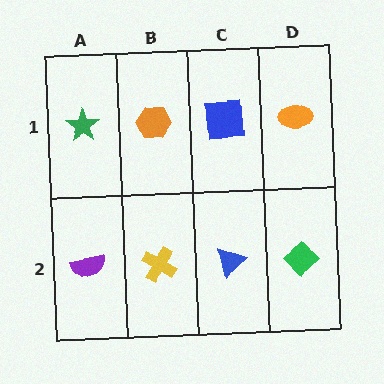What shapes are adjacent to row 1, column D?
A green diamond (row 2, column D), a blue square (row 1, column C).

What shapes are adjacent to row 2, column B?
An orange hexagon (row 1, column B), a purple semicircle (row 2, column A), a blue triangle (row 2, column C).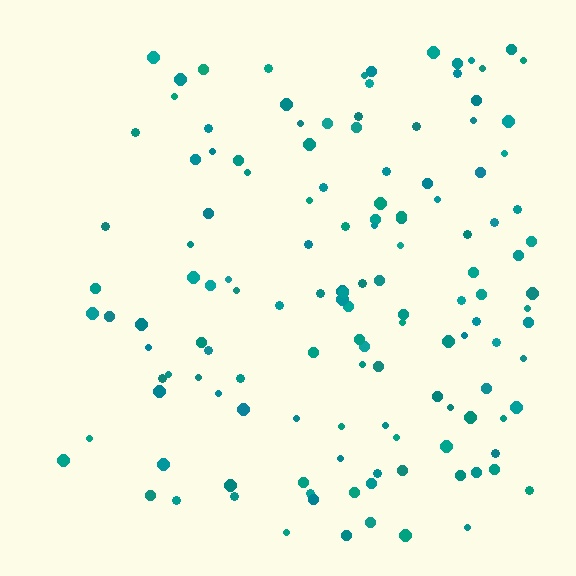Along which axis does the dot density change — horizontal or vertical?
Horizontal.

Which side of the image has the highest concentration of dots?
The right.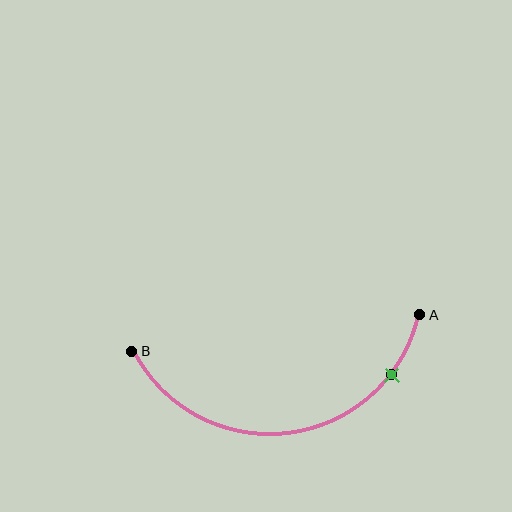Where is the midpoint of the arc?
The arc midpoint is the point on the curve farthest from the straight line joining A and B. It sits below that line.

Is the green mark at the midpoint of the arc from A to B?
No. The green mark lies on the arc but is closer to endpoint A. The arc midpoint would be at the point on the curve equidistant along the arc from both A and B.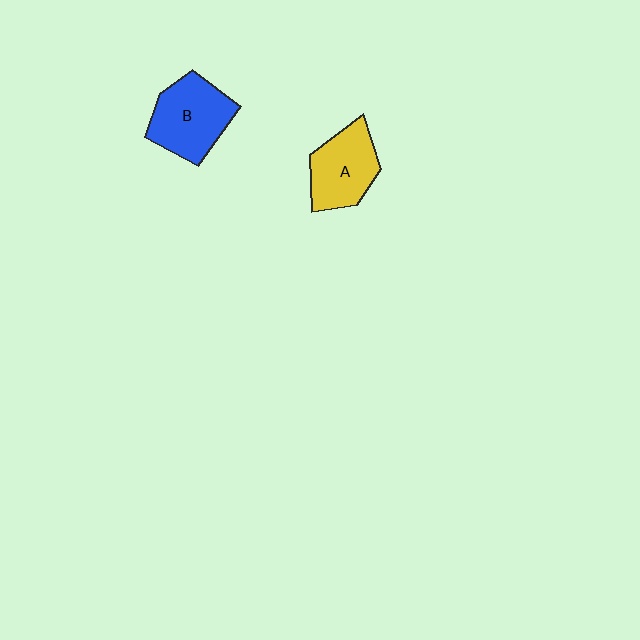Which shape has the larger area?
Shape B (blue).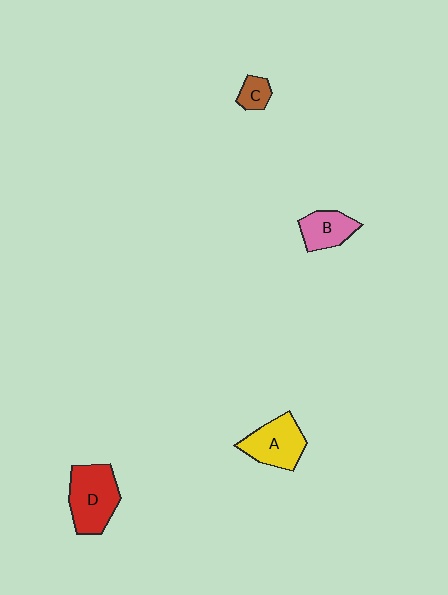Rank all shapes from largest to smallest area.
From largest to smallest: D (red), A (yellow), B (pink), C (brown).